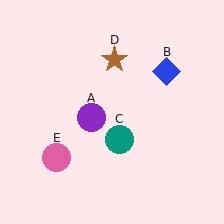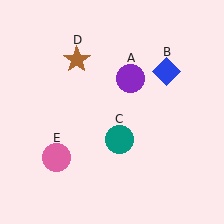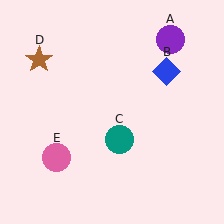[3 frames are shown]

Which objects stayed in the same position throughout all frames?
Blue diamond (object B) and teal circle (object C) and pink circle (object E) remained stationary.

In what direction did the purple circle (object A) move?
The purple circle (object A) moved up and to the right.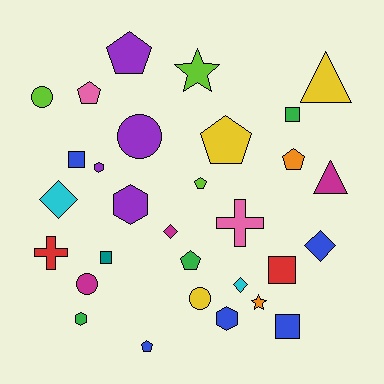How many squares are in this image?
There are 5 squares.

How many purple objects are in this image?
There are 4 purple objects.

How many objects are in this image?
There are 30 objects.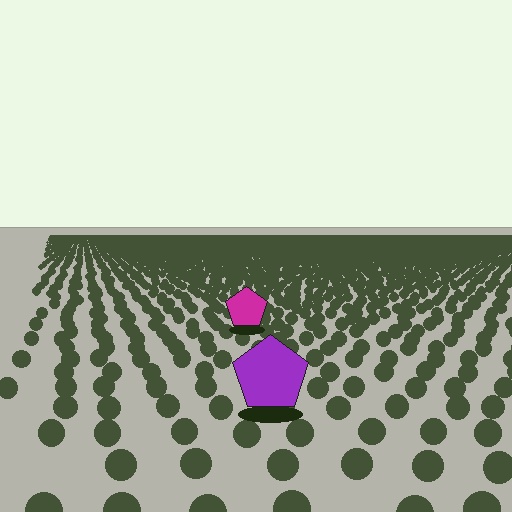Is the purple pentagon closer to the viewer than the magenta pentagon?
Yes. The purple pentagon is closer — you can tell from the texture gradient: the ground texture is coarser near it.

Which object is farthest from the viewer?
The magenta pentagon is farthest from the viewer. It appears smaller and the ground texture around it is denser.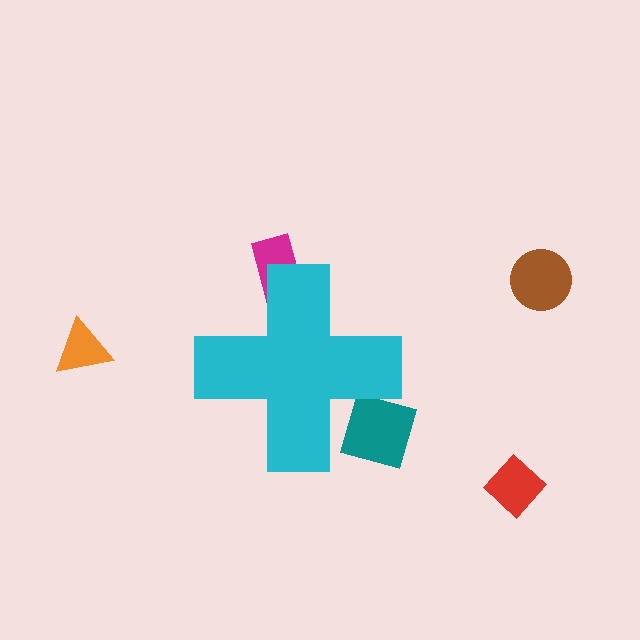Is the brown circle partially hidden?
No, the brown circle is fully visible.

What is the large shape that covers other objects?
A cyan cross.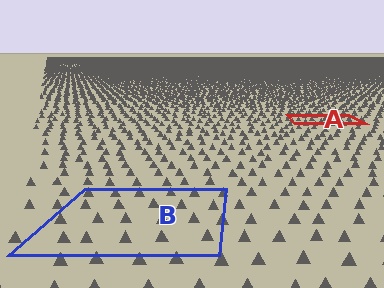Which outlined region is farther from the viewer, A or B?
Region A is farther from the viewer — the texture elements inside it appear smaller and more densely packed.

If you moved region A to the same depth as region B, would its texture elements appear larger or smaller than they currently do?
They would appear larger. At a closer depth, the same texture elements are projected at a bigger on-screen size.